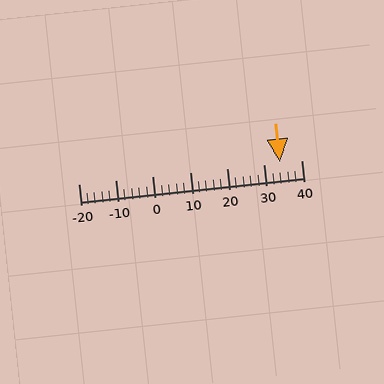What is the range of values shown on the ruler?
The ruler shows values from -20 to 40.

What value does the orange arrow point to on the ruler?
The orange arrow points to approximately 34.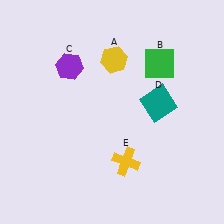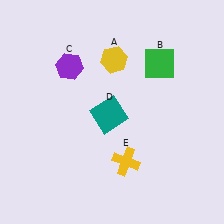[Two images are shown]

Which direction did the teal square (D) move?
The teal square (D) moved left.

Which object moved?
The teal square (D) moved left.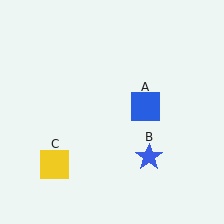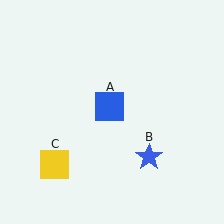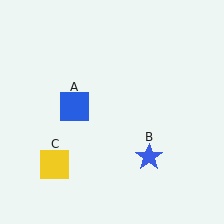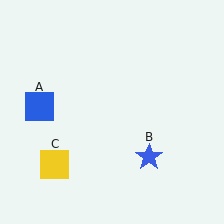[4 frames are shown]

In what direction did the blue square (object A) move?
The blue square (object A) moved left.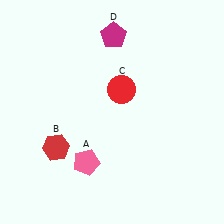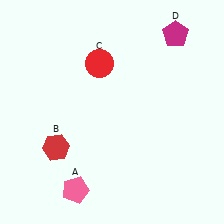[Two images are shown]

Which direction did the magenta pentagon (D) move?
The magenta pentagon (D) moved right.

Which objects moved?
The objects that moved are: the pink pentagon (A), the red circle (C), the magenta pentagon (D).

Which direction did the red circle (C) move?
The red circle (C) moved up.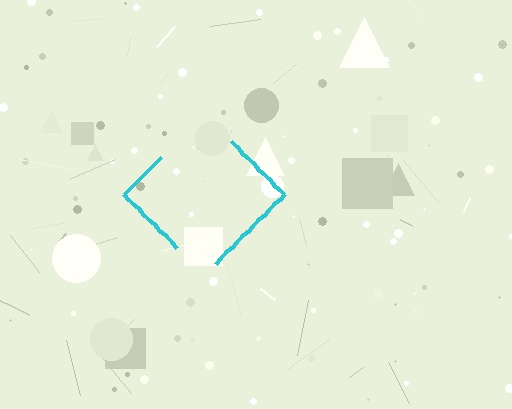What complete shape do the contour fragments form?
The contour fragments form a diamond.